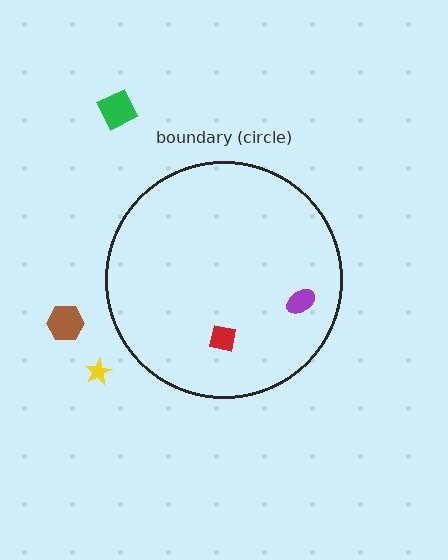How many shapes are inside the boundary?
2 inside, 3 outside.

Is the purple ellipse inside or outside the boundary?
Inside.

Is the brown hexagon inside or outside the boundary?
Outside.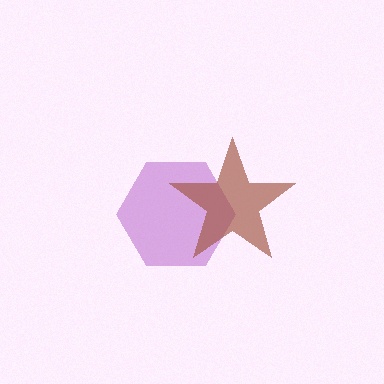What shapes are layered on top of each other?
The layered shapes are: a purple hexagon, a brown star.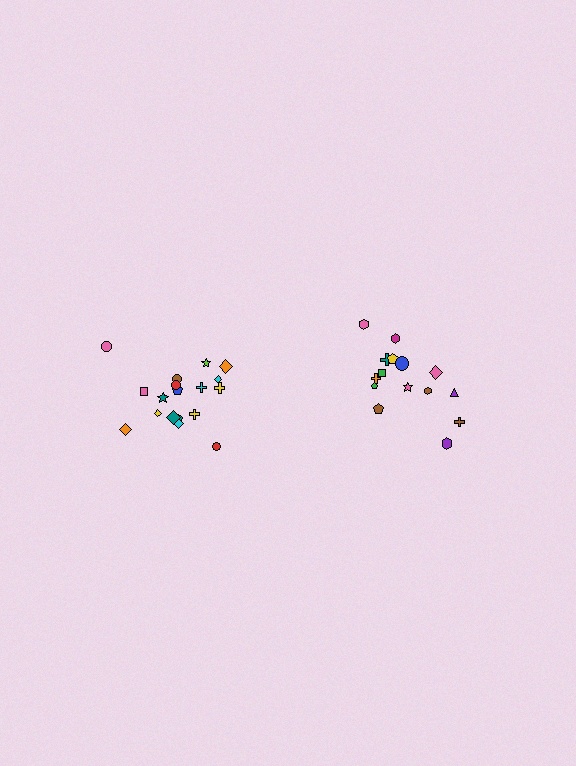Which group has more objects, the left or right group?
The left group.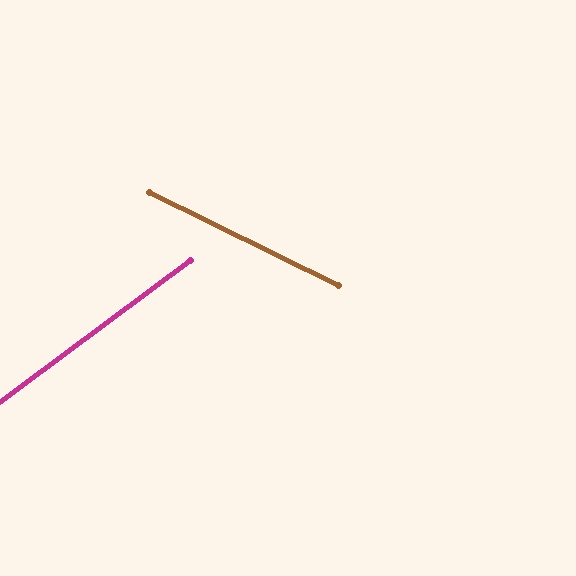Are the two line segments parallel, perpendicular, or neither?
Neither parallel nor perpendicular — they differ by about 63°.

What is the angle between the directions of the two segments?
Approximately 63 degrees.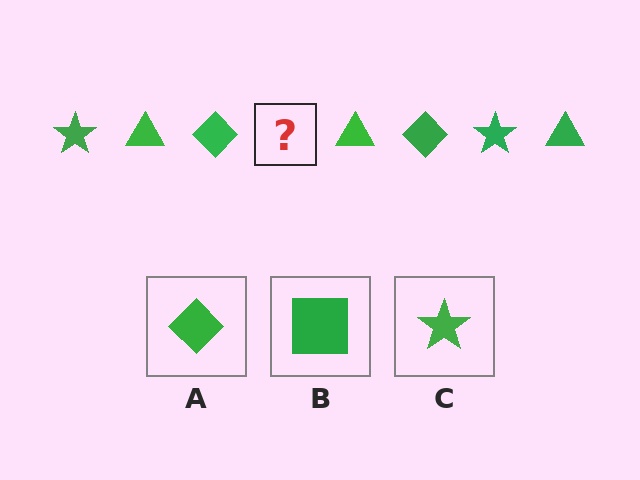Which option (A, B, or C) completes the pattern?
C.